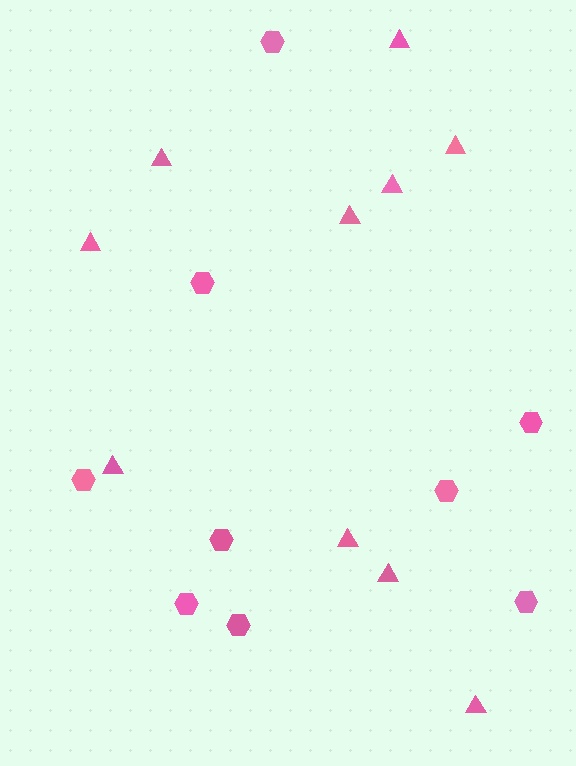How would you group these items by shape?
There are 2 groups: one group of hexagons (9) and one group of triangles (10).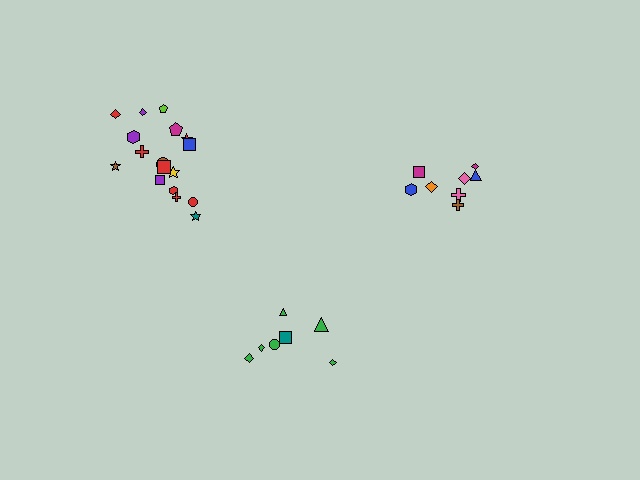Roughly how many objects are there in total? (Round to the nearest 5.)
Roughly 35 objects in total.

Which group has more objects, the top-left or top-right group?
The top-left group.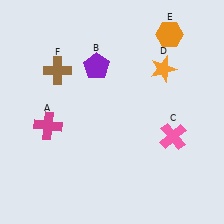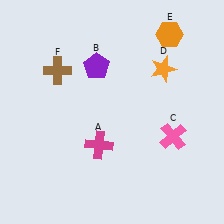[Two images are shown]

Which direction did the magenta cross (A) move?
The magenta cross (A) moved right.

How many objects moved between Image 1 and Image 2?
1 object moved between the two images.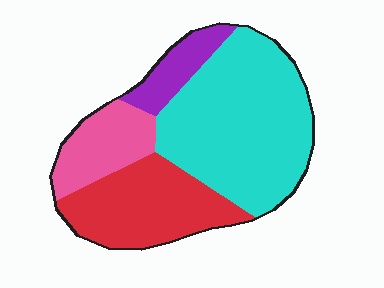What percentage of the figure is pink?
Pink covers around 15% of the figure.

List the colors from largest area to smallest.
From largest to smallest: cyan, red, pink, purple.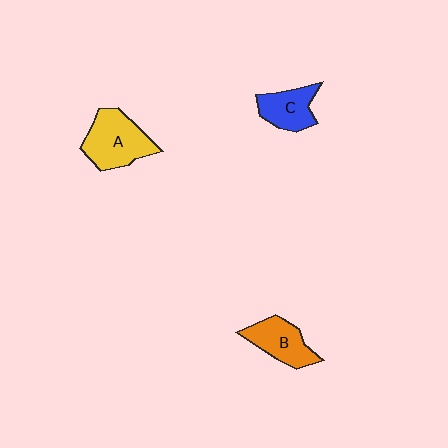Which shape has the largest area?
Shape A (yellow).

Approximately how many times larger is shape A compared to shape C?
Approximately 1.5 times.